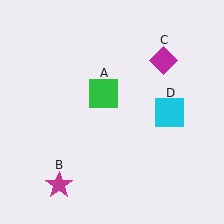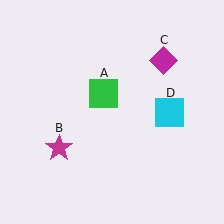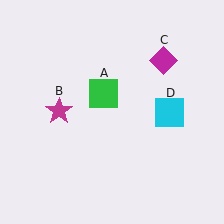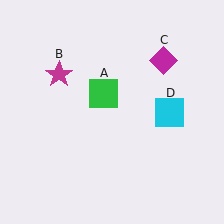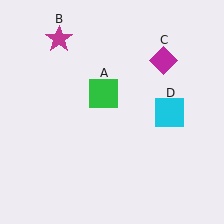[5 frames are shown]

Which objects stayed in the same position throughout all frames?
Green square (object A) and magenta diamond (object C) and cyan square (object D) remained stationary.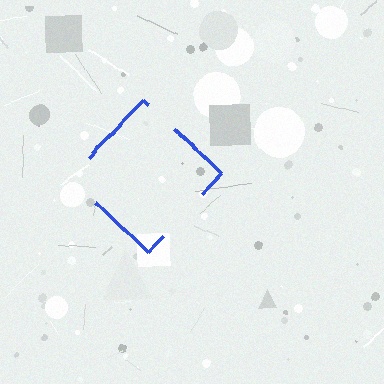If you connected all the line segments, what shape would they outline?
They would outline a diamond.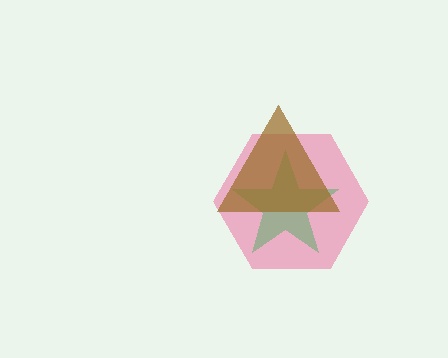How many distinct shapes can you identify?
There are 3 distinct shapes: a pink hexagon, a green star, a brown triangle.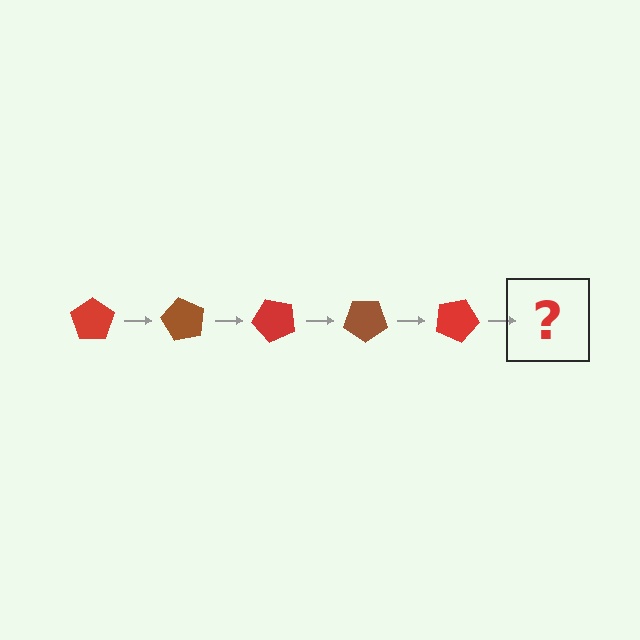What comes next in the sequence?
The next element should be a brown pentagon, rotated 300 degrees from the start.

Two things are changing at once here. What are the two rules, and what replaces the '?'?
The two rules are that it rotates 60 degrees each step and the color cycles through red and brown. The '?' should be a brown pentagon, rotated 300 degrees from the start.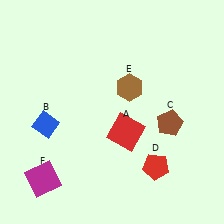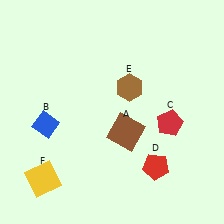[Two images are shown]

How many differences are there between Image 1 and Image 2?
There are 3 differences between the two images.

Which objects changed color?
A changed from red to brown. C changed from brown to red. F changed from magenta to yellow.